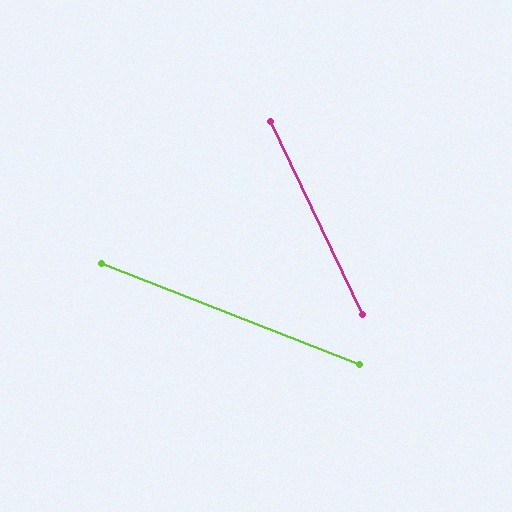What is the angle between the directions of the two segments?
Approximately 43 degrees.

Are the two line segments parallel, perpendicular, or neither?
Neither parallel nor perpendicular — they differ by about 43°.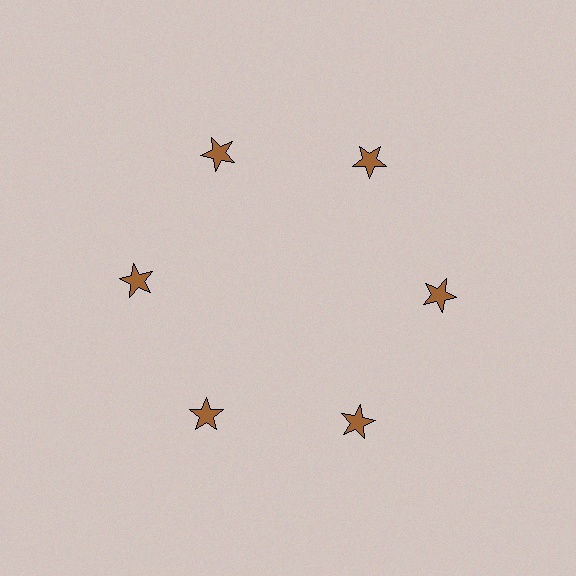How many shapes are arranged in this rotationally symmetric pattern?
There are 6 shapes, arranged in 6 groups of 1.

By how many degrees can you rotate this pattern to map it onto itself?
The pattern maps onto itself every 60 degrees of rotation.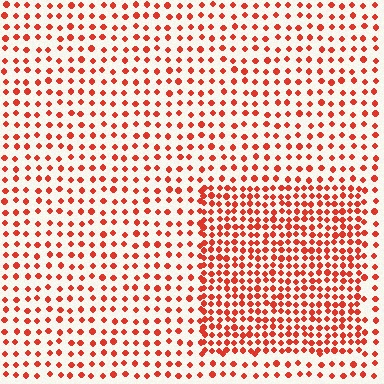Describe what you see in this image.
The image contains small red elements arranged at two different densities. A rectangle-shaped region is visible where the elements are more densely packed than the surrounding area.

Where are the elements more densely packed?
The elements are more densely packed inside the rectangle boundary.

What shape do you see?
I see a rectangle.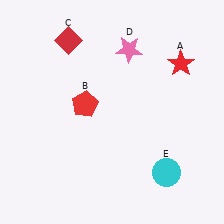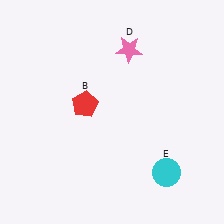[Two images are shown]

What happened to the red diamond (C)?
The red diamond (C) was removed in Image 2. It was in the top-left area of Image 1.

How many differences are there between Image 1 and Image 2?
There are 2 differences between the two images.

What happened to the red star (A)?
The red star (A) was removed in Image 2. It was in the top-right area of Image 1.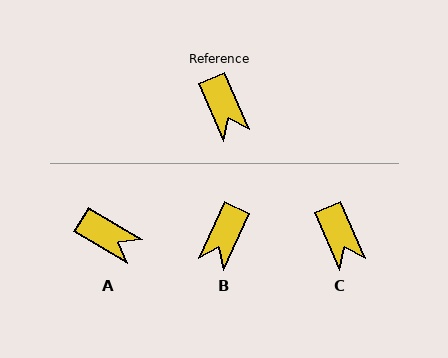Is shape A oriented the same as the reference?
No, it is off by about 36 degrees.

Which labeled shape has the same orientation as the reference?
C.